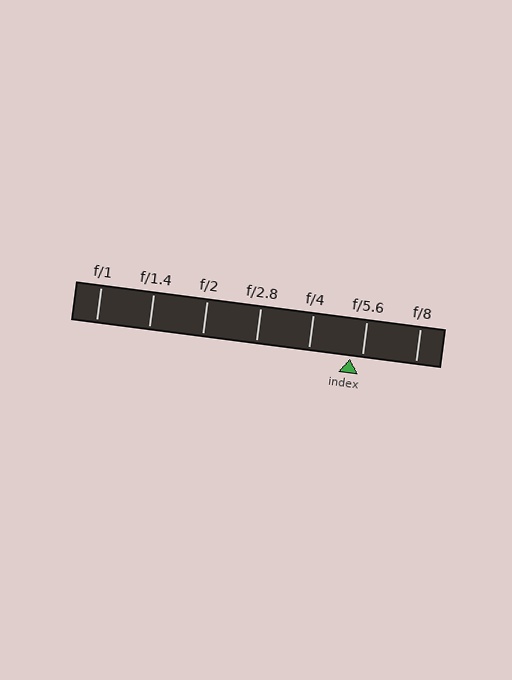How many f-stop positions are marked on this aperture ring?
There are 7 f-stop positions marked.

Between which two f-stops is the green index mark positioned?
The index mark is between f/4 and f/5.6.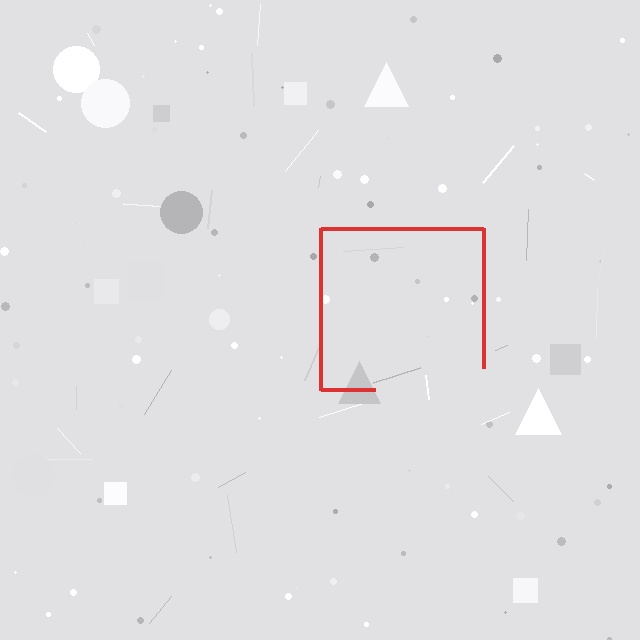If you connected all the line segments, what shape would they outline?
They would outline a square.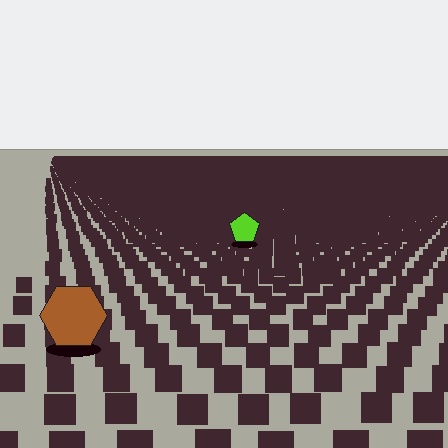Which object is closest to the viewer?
The brown hexagon is closest. The texture marks near it are larger and more spread out.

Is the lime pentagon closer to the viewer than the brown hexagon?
No. The brown hexagon is closer — you can tell from the texture gradient: the ground texture is coarser near it.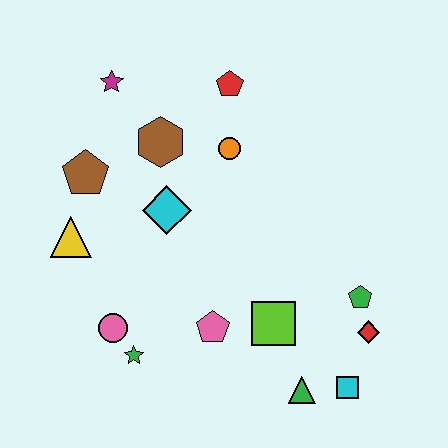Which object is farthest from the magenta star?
The cyan square is farthest from the magenta star.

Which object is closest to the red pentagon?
The orange circle is closest to the red pentagon.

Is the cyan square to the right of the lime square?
Yes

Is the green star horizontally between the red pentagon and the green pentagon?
No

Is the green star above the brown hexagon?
No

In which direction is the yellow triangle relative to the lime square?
The yellow triangle is to the left of the lime square.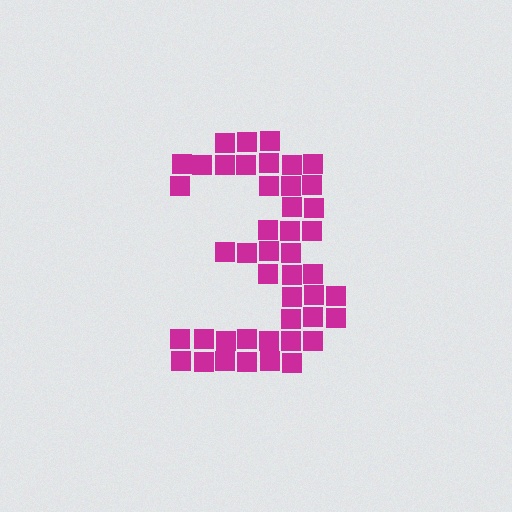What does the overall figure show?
The overall figure shows the digit 3.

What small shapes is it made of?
It is made of small squares.